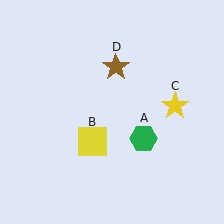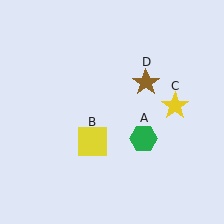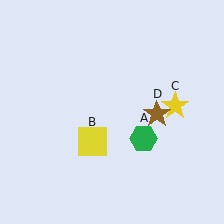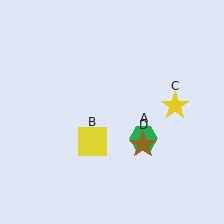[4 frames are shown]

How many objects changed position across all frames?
1 object changed position: brown star (object D).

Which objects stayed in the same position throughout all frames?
Green hexagon (object A) and yellow square (object B) and yellow star (object C) remained stationary.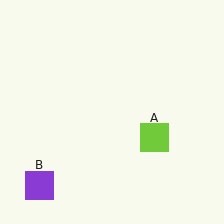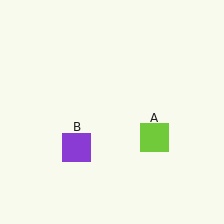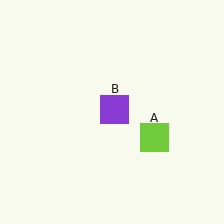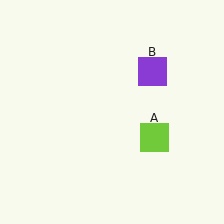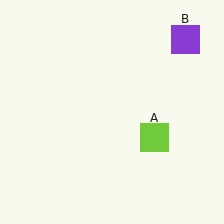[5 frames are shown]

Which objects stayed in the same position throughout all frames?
Lime square (object A) remained stationary.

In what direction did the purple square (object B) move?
The purple square (object B) moved up and to the right.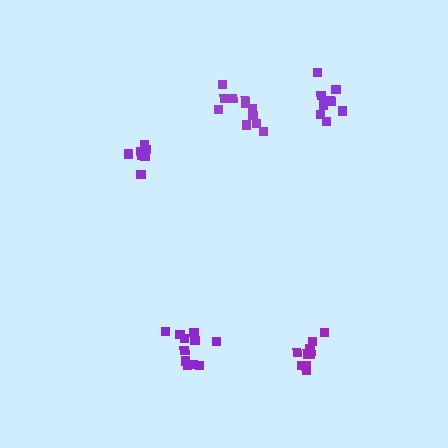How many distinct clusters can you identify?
There are 5 distinct clusters.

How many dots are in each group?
Group 1: 11 dots, Group 2: 8 dots, Group 3: 8 dots, Group 4: 11 dots, Group 5: 11 dots (49 total).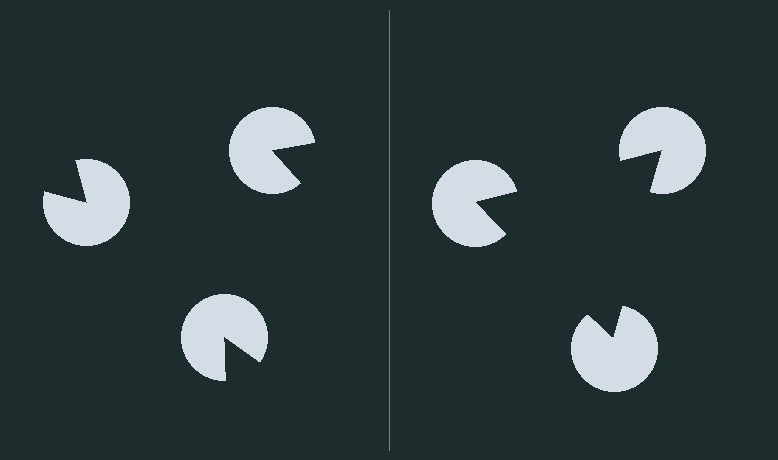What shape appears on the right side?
An illusory triangle.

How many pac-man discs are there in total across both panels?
6 — 3 on each side.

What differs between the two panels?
The pac-man discs are positioned identically on both sides; only the wedge orientations differ. On the right they align to a triangle; on the left they are misaligned.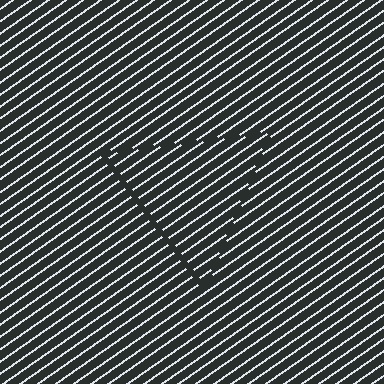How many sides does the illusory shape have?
3 sides — the line-ends trace a triangle.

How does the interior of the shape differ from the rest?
The interior of the shape contains the same grating, shifted by half a period — the contour is defined by the phase discontinuity where line-ends from the inner and outer gratings abut.